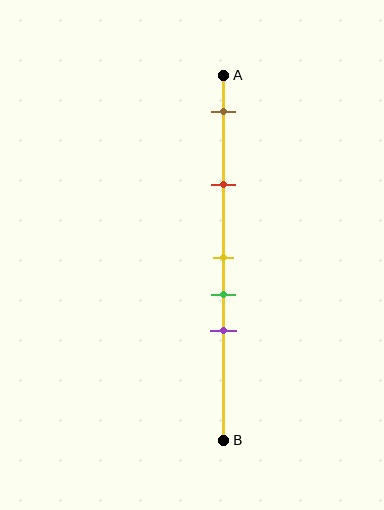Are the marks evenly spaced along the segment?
No, the marks are not evenly spaced.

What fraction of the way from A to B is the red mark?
The red mark is approximately 30% (0.3) of the way from A to B.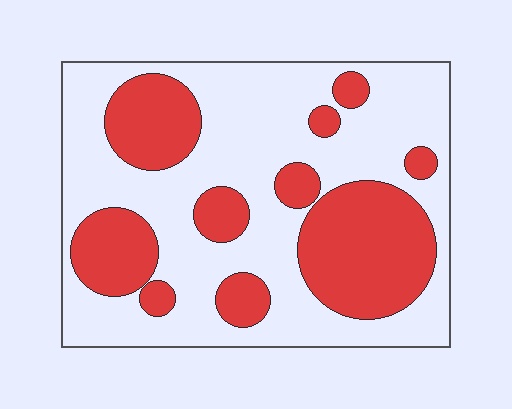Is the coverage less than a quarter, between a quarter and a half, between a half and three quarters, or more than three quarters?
Between a quarter and a half.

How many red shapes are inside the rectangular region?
10.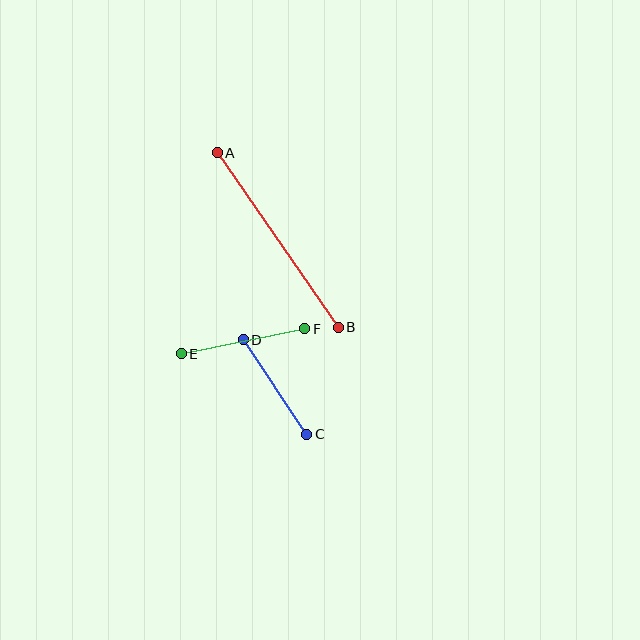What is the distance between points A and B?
The distance is approximately 213 pixels.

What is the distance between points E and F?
The distance is approximately 126 pixels.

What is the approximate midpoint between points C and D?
The midpoint is at approximately (275, 387) pixels.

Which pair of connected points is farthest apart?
Points A and B are farthest apart.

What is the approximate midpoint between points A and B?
The midpoint is at approximately (278, 240) pixels.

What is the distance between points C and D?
The distance is approximately 114 pixels.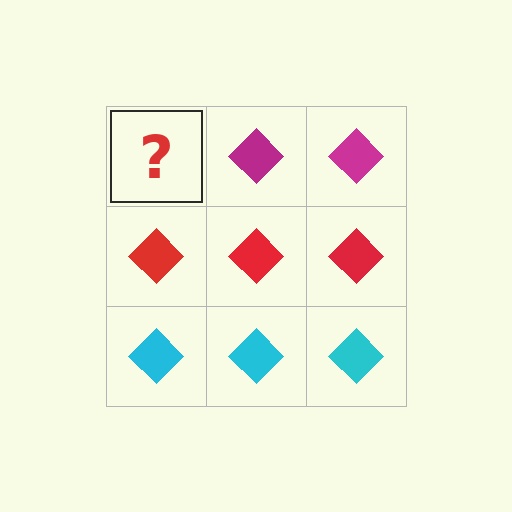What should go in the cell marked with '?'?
The missing cell should contain a magenta diamond.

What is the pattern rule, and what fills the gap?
The rule is that each row has a consistent color. The gap should be filled with a magenta diamond.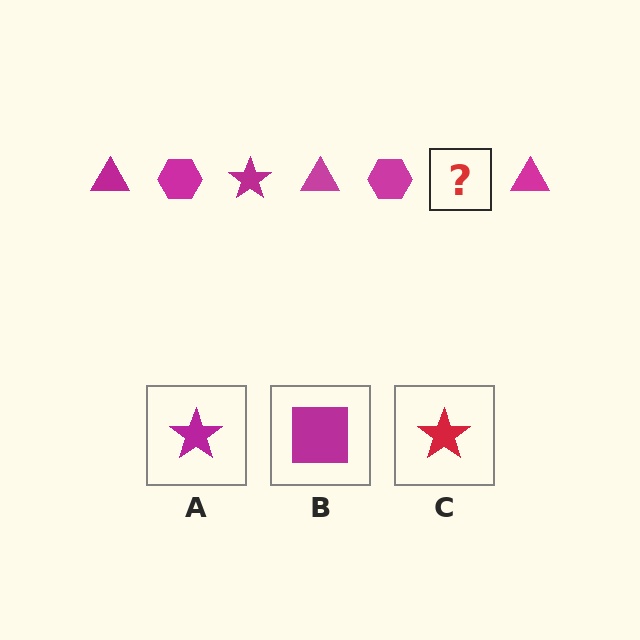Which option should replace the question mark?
Option A.